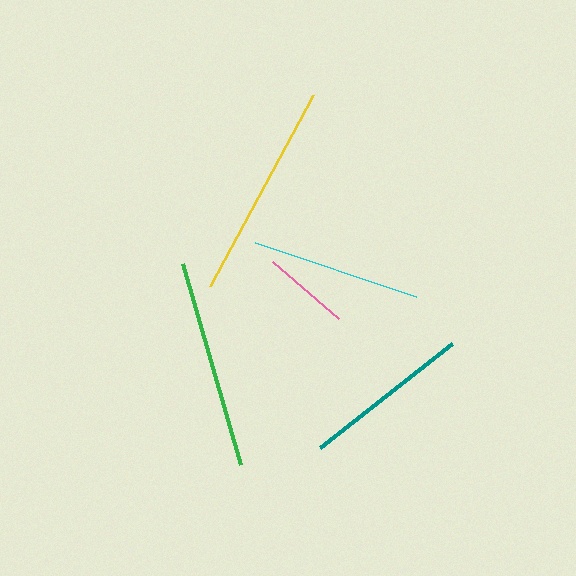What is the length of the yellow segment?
The yellow segment is approximately 217 pixels long.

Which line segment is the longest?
The yellow line is the longest at approximately 217 pixels.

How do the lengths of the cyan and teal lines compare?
The cyan and teal lines are approximately the same length.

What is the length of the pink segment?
The pink segment is approximately 87 pixels long.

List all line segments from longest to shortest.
From longest to shortest: yellow, green, cyan, teal, pink.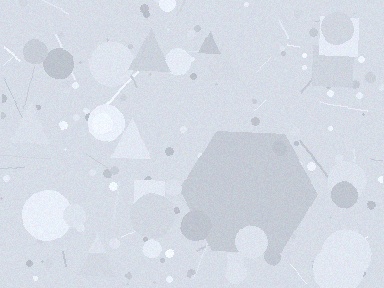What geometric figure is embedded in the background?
A hexagon is embedded in the background.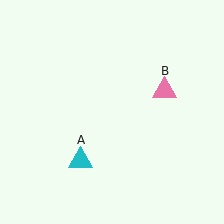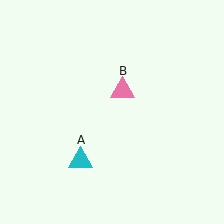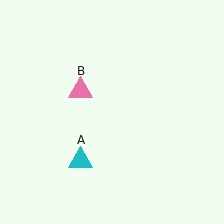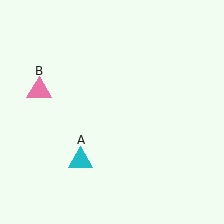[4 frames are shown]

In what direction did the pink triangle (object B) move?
The pink triangle (object B) moved left.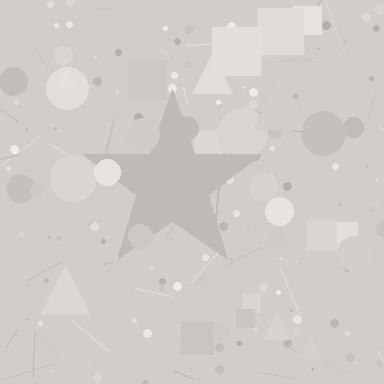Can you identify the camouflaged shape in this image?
The camouflaged shape is a star.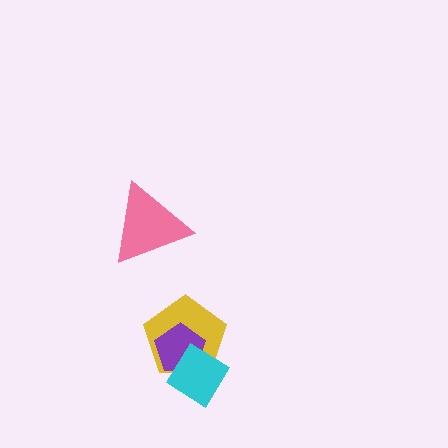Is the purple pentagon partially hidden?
Yes, it is partially covered by another shape.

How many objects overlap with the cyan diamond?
2 objects overlap with the cyan diamond.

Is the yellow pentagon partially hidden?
Yes, it is partially covered by another shape.